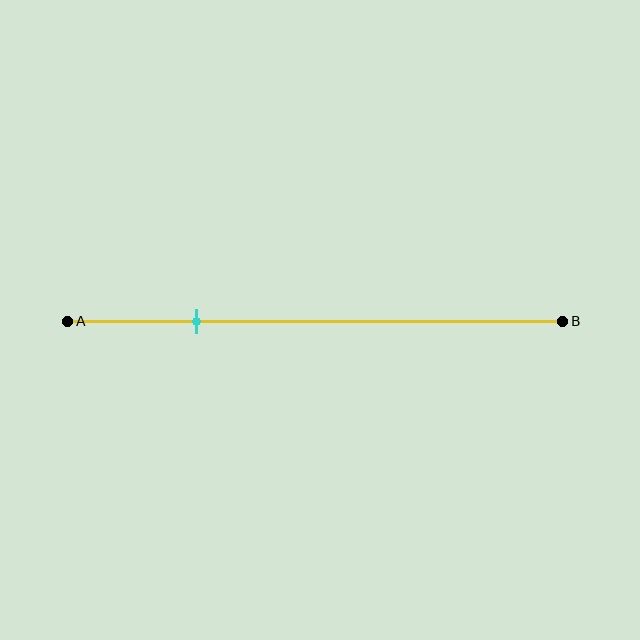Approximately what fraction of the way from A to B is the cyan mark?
The cyan mark is approximately 25% of the way from A to B.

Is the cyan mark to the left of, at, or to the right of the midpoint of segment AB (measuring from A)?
The cyan mark is to the left of the midpoint of segment AB.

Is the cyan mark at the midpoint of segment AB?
No, the mark is at about 25% from A, not at the 50% midpoint.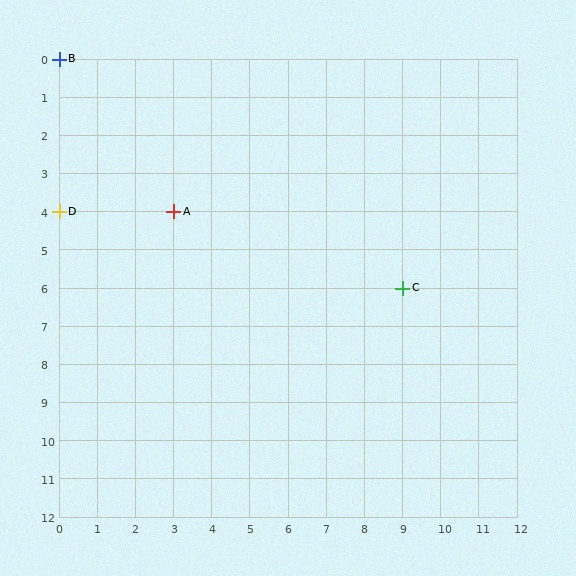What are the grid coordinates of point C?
Point C is at grid coordinates (9, 6).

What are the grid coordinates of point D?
Point D is at grid coordinates (0, 4).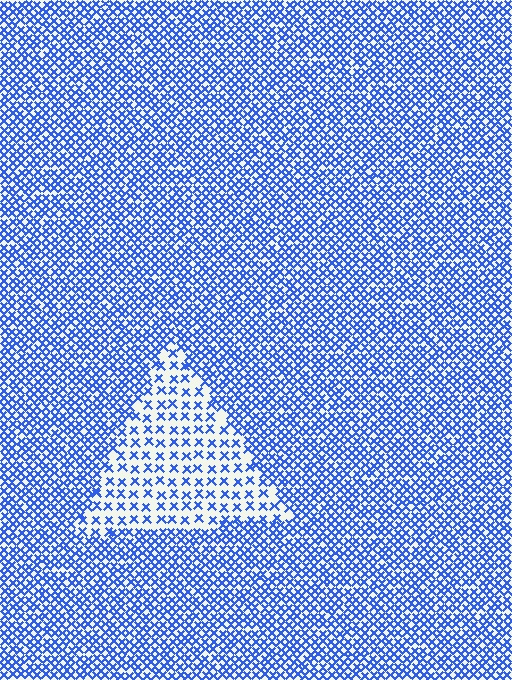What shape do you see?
I see a triangle.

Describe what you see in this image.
The image contains small blue elements arranged at two different densities. A triangle-shaped region is visible where the elements are less densely packed than the surrounding area.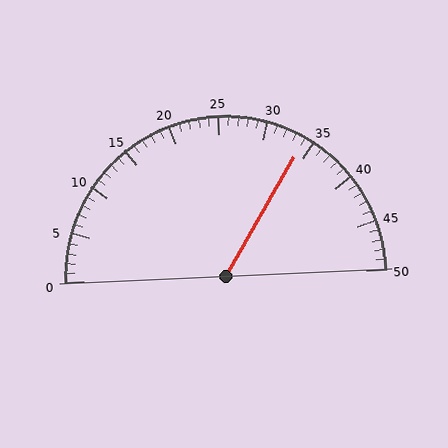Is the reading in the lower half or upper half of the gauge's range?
The reading is in the upper half of the range (0 to 50).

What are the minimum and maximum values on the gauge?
The gauge ranges from 0 to 50.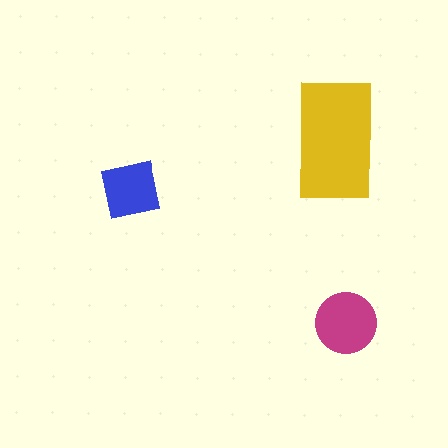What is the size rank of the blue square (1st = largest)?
3rd.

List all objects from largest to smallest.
The yellow rectangle, the magenta circle, the blue square.